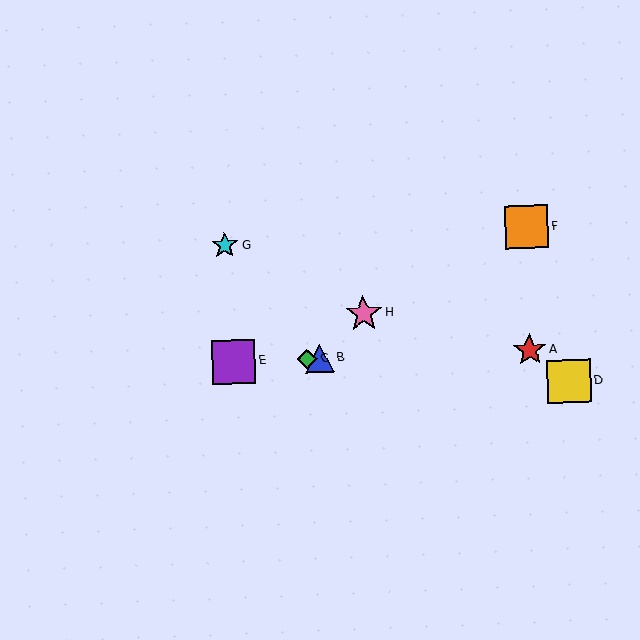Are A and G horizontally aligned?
No, A is at y≈350 and G is at y≈245.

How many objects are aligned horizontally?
4 objects (A, B, C, E) are aligned horizontally.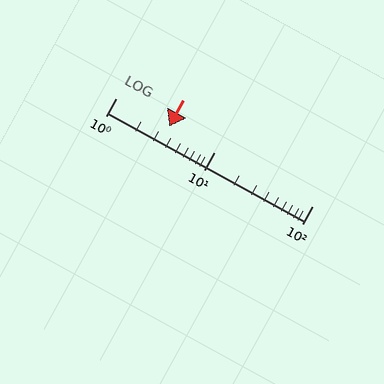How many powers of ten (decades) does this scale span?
The scale spans 2 decades, from 1 to 100.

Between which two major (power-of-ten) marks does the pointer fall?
The pointer is between 1 and 10.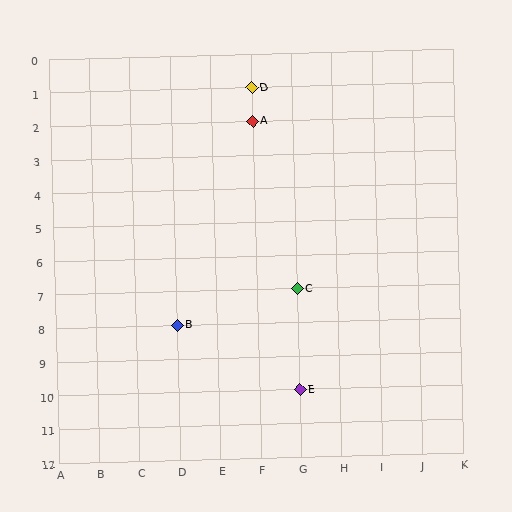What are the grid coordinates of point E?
Point E is at grid coordinates (G, 10).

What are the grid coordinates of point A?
Point A is at grid coordinates (F, 2).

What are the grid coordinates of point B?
Point B is at grid coordinates (D, 8).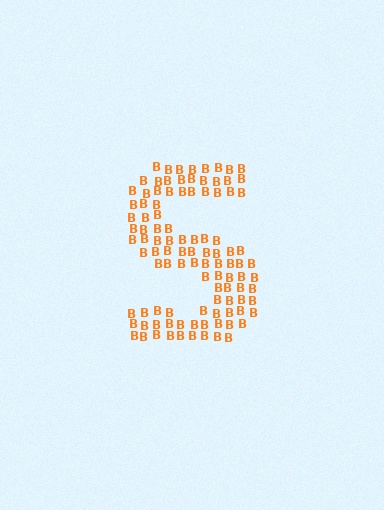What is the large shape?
The large shape is the letter S.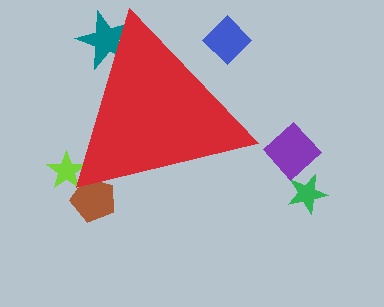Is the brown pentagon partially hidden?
Yes, the brown pentagon is partially hidden behind the red triangle.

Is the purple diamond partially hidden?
No, the purple diamond is fully visible.